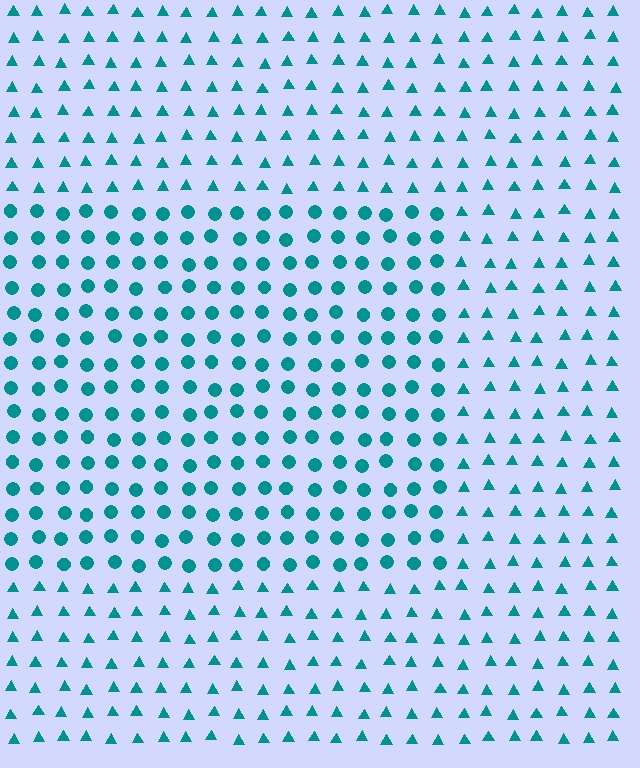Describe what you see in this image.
The image is filled with small teal elements arranged in a uniform grid. A rectangle-shaped region contains circles, while the surrounding area contains triangles. The boundary is defined purely by the change in element shape.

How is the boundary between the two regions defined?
The boundary is defined by a change in element shape: circles inside vs. triangles outside. All elements share the same color and spacing.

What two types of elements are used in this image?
The image uses circles inside the rectangle region and triangles outside it.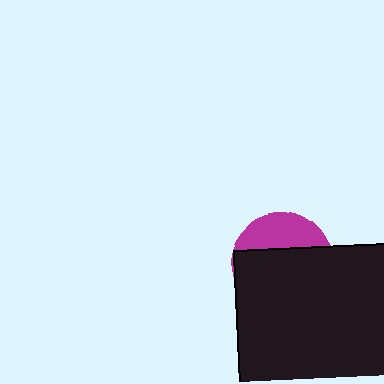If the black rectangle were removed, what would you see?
You would see the complete magenta circle.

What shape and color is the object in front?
The object in front is a black rectangle.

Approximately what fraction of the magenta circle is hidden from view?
Roughly 69% of the magenta circle is hidden behind the black rectangle.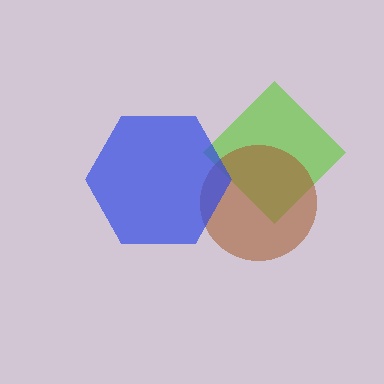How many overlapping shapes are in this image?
There are 3 overlapping shapes in the image.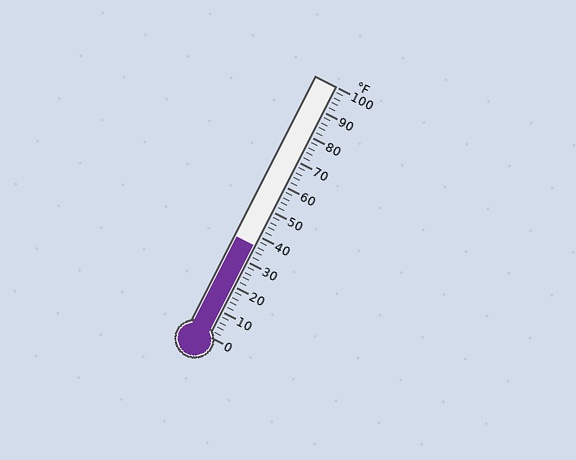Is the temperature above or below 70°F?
The temperature is below 70°F.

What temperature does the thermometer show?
The thermometer shows approximately 36°F.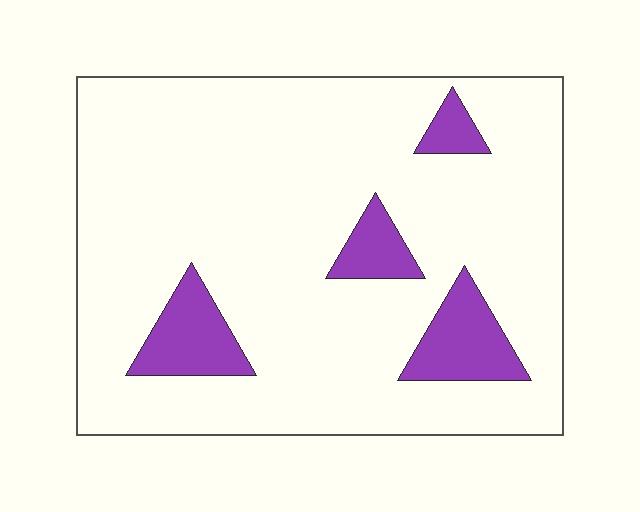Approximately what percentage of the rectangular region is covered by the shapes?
Approximately 15%.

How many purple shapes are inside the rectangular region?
4.